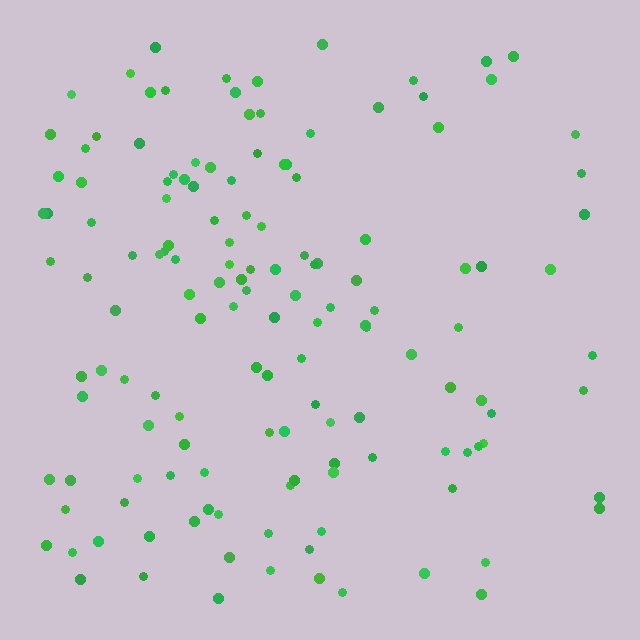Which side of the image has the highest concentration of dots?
The left.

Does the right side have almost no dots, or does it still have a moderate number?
Still a moderate number, just noticeably fewer than the left.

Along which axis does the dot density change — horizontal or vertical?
Horizontal.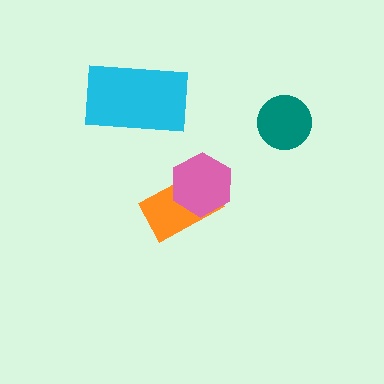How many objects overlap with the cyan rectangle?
0 objects overlap with the cyan rectangle.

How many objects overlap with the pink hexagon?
1 object overlaps with the pink hexagon.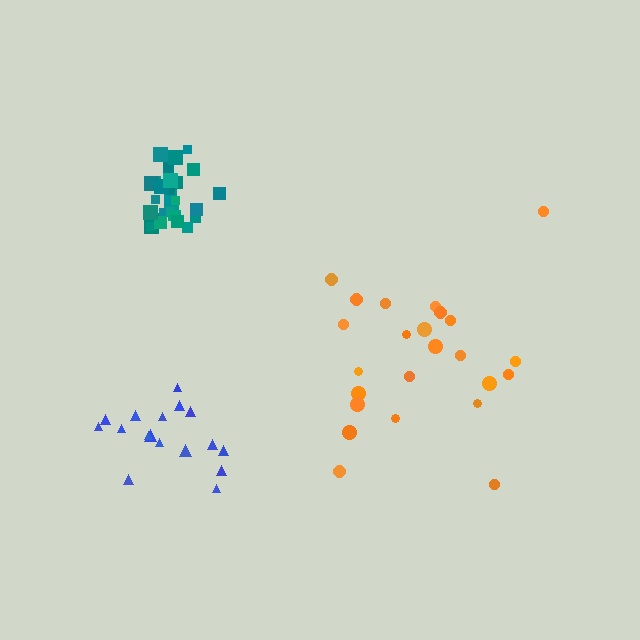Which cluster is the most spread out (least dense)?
Orange.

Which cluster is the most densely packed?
Teal.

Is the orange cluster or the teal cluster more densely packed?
Teal.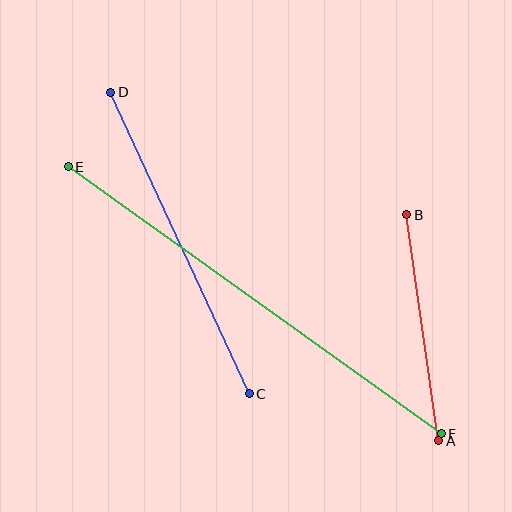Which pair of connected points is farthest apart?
Points E and F are farthest apart.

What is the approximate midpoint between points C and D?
The midpoint is at approximately (180, 243) pixels.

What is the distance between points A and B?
The distance is approximately 228 pixels.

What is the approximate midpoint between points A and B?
The midpoint is at approximately (423, 328) pixels.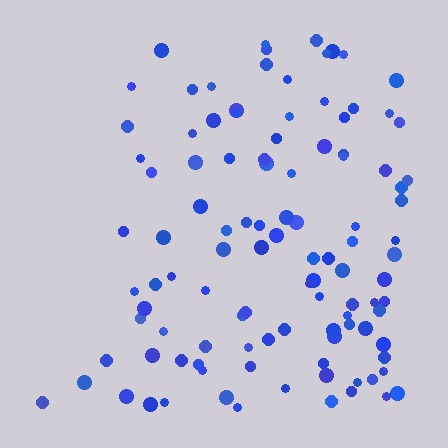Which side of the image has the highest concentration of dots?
The right.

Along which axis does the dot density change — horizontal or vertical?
Horizontal.